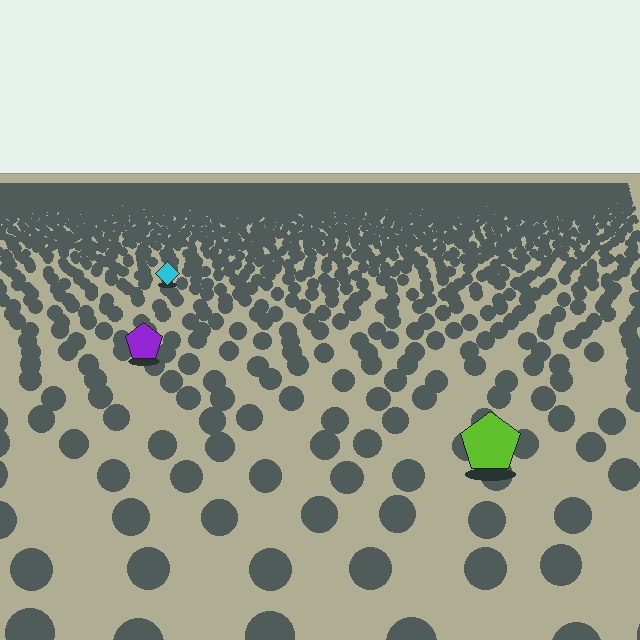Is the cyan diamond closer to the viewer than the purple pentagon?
No. The purple pentagon is closer — you can tell from the texture gradient: the ground texture is coarser near it.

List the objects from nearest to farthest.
From nearest to farthest: the lime pentagon, the purple pentagon, the cyan diamond.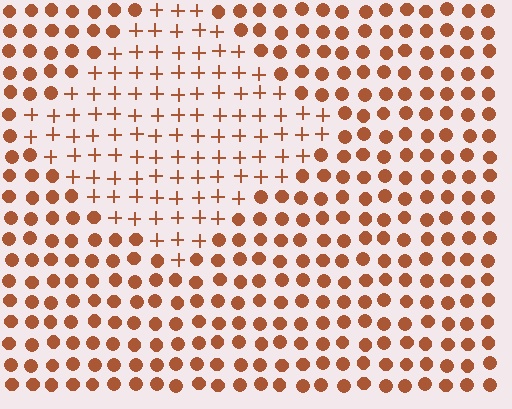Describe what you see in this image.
The image is filled with small brown elements arranged in a uniform grid. A diamond-shaped region contains plus signs, while the surrounding area contains circles. The boundary is defined purely by the change in element shape.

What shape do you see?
I see a diamond.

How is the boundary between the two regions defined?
The boundary is defined by a change in element shape: plus signs inside vs. circles outside. All elements share the same color and spacing.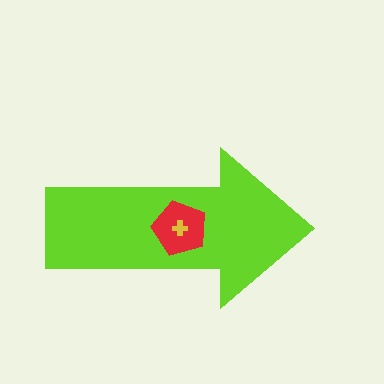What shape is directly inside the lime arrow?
The red pentagon.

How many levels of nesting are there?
3.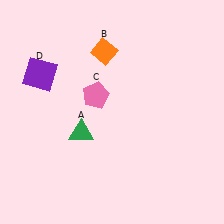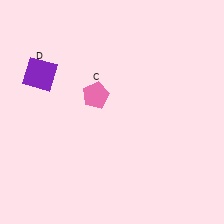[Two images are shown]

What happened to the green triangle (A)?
The green triangle (A) was removed in Image 2. It was in the bottom-left area of Image 1.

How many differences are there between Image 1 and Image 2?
There are 2 differences between the two images.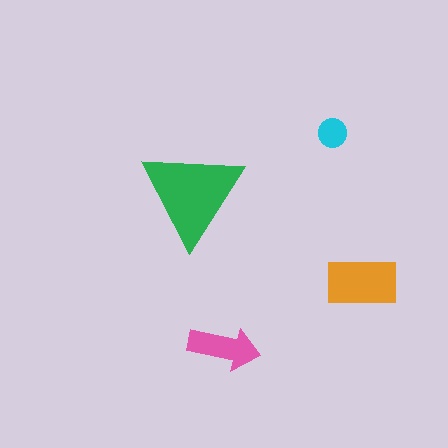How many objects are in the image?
There are 4 objects in the image.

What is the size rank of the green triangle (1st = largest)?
1st.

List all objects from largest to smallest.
The green triangle, the orange rectangle, the pink arrow, the cyan circle.